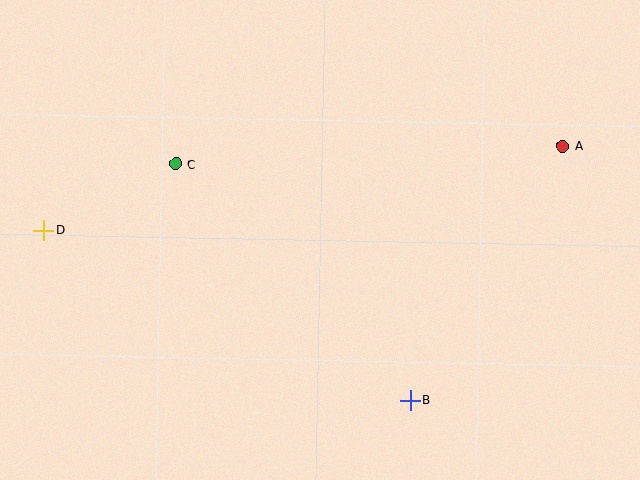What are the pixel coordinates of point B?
Point B is at (410, 400).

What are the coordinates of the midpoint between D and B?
The midpoint between D and B is at (227, 315).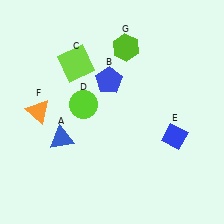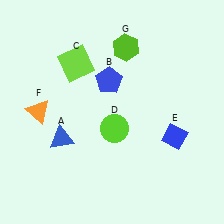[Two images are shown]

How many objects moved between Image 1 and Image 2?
1 object moved between the two images.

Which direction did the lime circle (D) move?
The lime circle (D) moved right.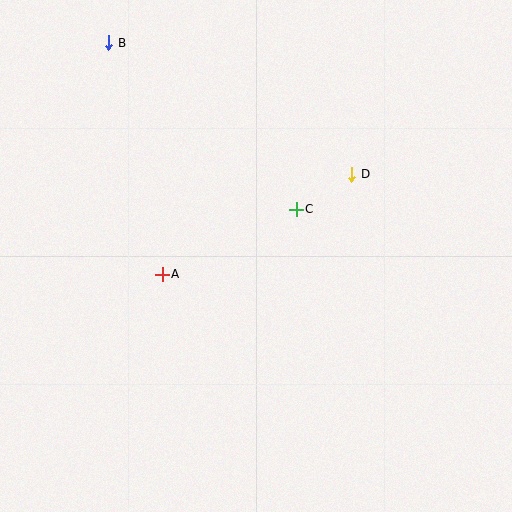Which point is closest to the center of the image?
Point C at (296, 209) is closest to the center.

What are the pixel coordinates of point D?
Point D is at (352, 174).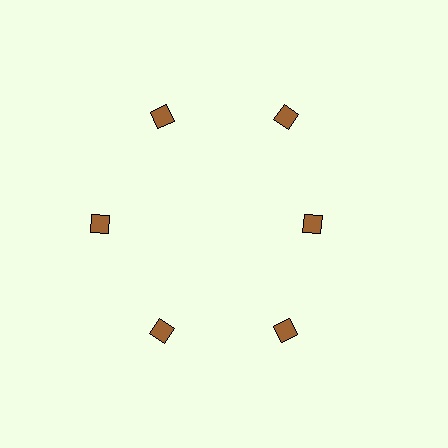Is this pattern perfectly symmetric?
No. The 6 brown diamonds are arranged in a ring, but one element near the 3 o'clock position is pulled inward toward the center, breaking the 6-fold rotational symmetry.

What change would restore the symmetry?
The symmetry would be restored by moving it outward, back onto the ring so that all 6 diamonds sit at equal angles and equal distance from the center.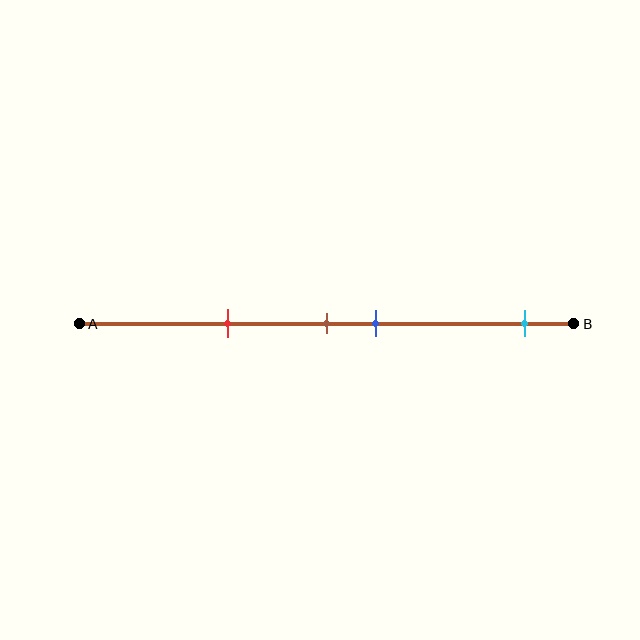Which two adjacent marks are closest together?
The brown and blue marks are the closest adjacent pair.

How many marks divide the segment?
There are 4 marks dividing the segment.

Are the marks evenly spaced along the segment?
No, the marks are not evenly spaced.